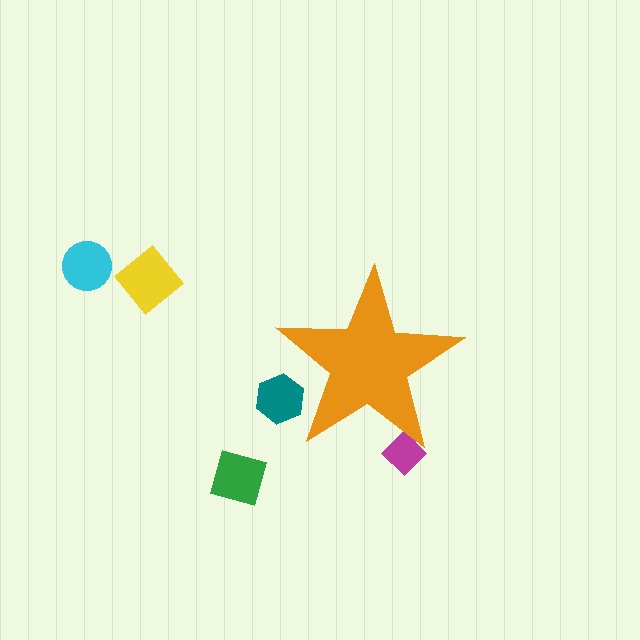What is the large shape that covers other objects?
An orange star.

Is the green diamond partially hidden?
No, the green diamond is fully visible.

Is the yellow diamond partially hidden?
No, the yellow diamond is fully visible.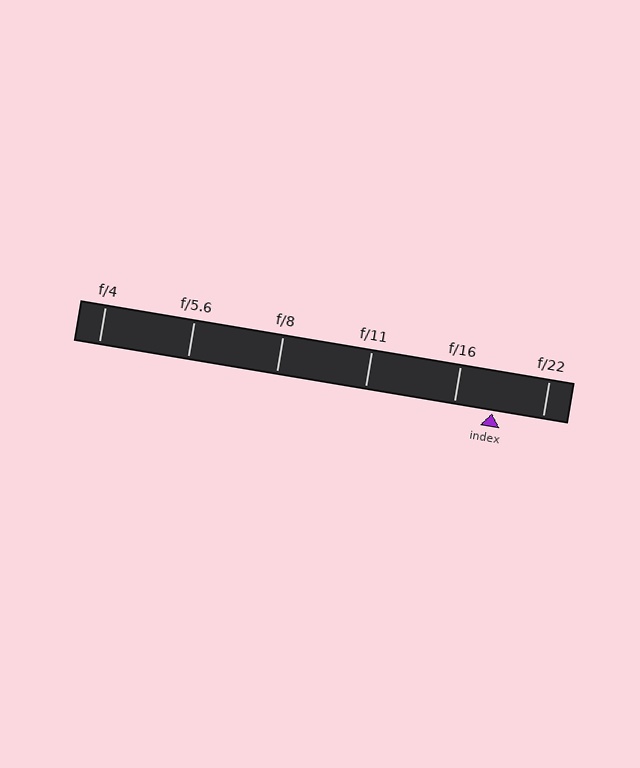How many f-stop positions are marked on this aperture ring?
There are 6 f-stop positions marked.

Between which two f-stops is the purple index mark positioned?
The index mark is between f/16 and f/22.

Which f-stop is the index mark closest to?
The index mark is closest to f/16.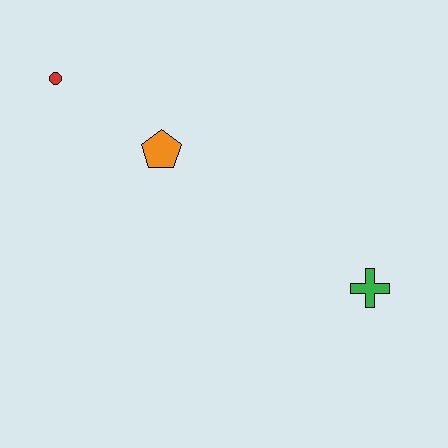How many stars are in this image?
There are no stars.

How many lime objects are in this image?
There are no lime objects.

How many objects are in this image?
There are 3 objects.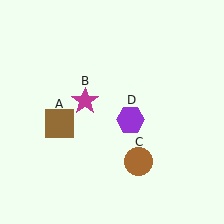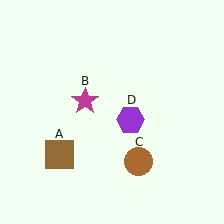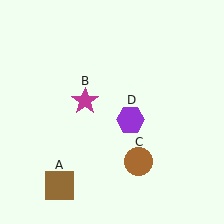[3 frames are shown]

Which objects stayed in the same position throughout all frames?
Magenta star (object B) and brown circle (object C) and purple hexagon (object D) remained stationary.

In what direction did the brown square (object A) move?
The brown square (object A) moved down.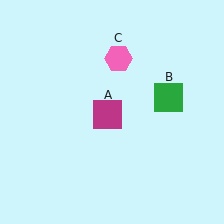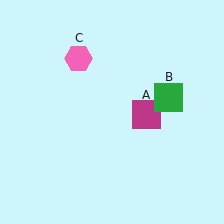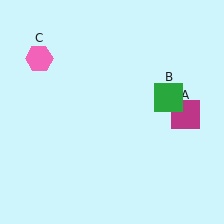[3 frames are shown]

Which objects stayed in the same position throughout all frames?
Green square (object B) remained stationary.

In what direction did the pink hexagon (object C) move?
The pink hexagon (object C) moved left.